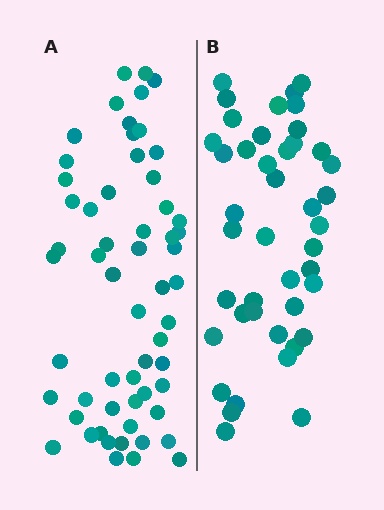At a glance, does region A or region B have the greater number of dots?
Region A (the left region) has more dots.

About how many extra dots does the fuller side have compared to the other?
Region A has approximately 15 more dots than region B.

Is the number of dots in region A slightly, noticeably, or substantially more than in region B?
Region A has noticeably more, but not dramatically so. The ratio is roughly 1.3 to 1.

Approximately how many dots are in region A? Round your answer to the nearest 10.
About 60 dots. (The exact count is 58, which rounds to 60.)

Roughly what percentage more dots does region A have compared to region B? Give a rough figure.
About 35% more.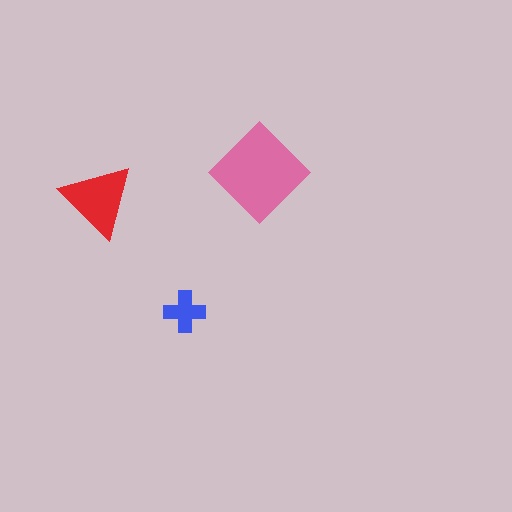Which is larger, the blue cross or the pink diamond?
The pink diamond.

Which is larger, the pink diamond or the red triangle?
The pink diamond.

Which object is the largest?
The pink diamond.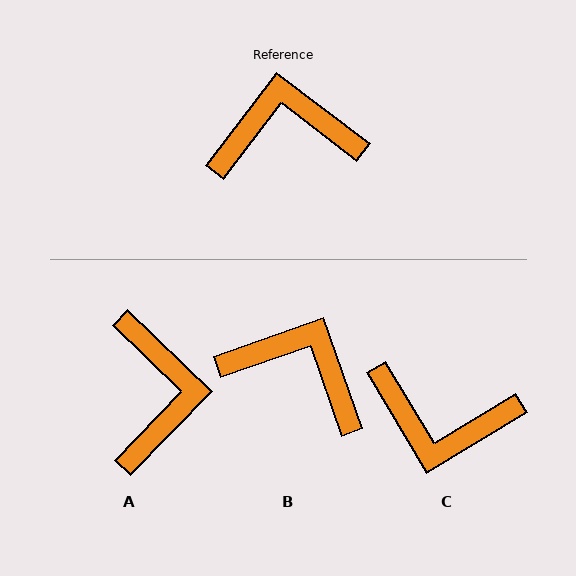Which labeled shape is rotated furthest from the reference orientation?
C, about 158 degrees away.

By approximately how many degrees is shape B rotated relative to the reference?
Approximately 33 degrees clockwise.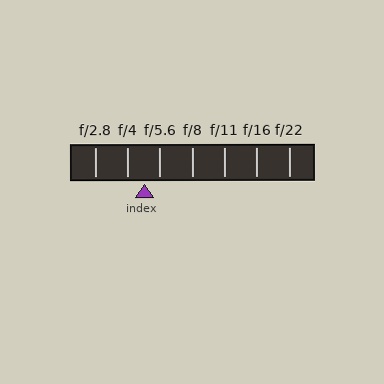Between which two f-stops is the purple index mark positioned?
The index mark is between f/4 and f/5.6.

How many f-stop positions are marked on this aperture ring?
There are 7 f-stop positions marked.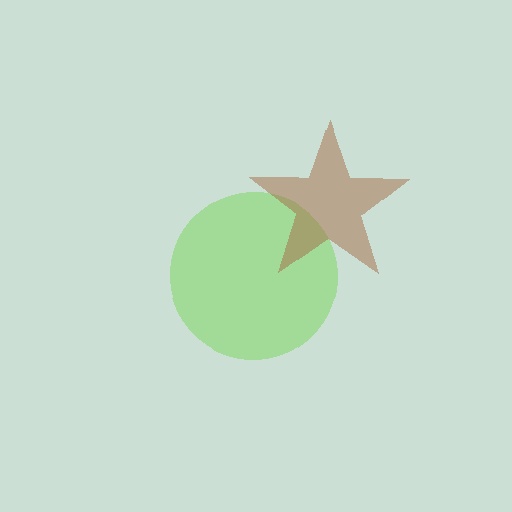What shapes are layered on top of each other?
The layered shapes are: a lime circle, a brown star.